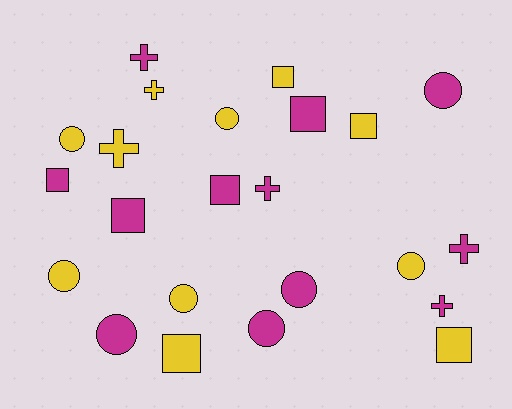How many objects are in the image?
There are 23 objects.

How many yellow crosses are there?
There are 2 yellow crosses.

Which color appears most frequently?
Magenta, with 12 objects.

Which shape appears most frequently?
Circle, with 9 objects.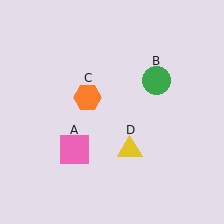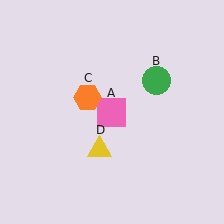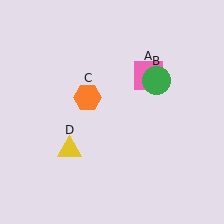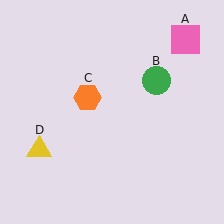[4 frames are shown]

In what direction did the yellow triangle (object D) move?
The yellow triangle (object D) moved left.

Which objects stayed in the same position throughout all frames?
Green circle (object B) and orange hexagon (object C) remained stationary.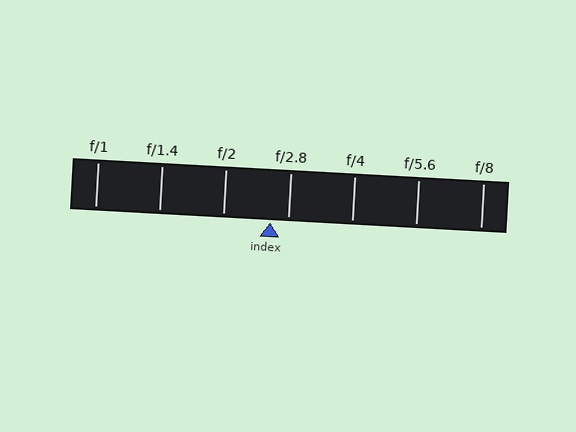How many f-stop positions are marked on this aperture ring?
There are 7 f-stop positions marked.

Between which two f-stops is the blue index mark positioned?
The index mark is between f/2 and f/2.8.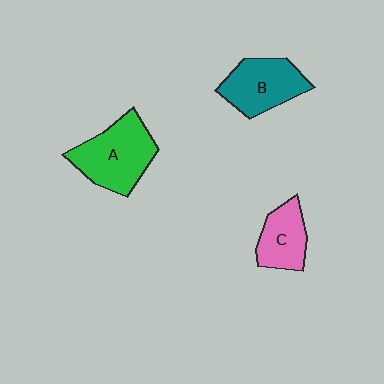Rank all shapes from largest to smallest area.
From largest to smallest: A (green), B (teal), C (pink).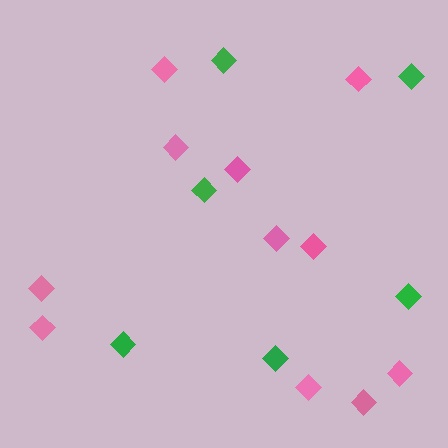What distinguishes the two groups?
There are 2 groups: one group of pink diamonds (11) and one group of green diamonds (6).